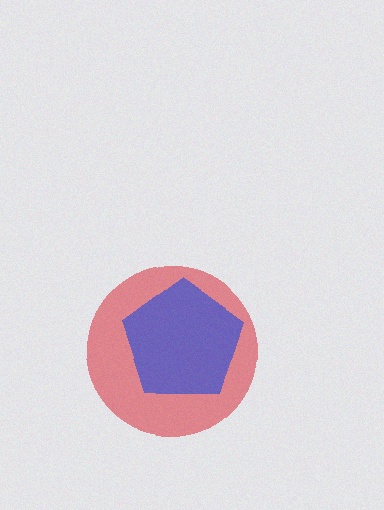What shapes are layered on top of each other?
The layered shapes are: a red circle, a blue pentagon.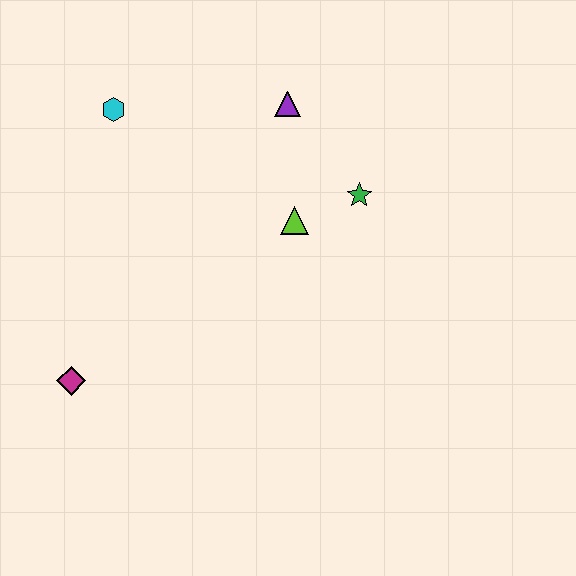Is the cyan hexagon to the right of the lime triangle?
No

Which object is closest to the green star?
The lime triangle is closest to the green star.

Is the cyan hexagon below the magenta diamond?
No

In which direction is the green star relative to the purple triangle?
The green star is below the purple triangle.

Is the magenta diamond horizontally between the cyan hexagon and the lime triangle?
No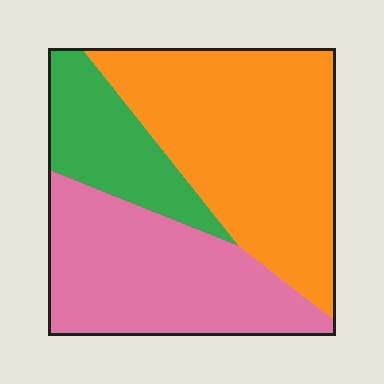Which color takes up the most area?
Orange, at roughly 45%.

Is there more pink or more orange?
Orange.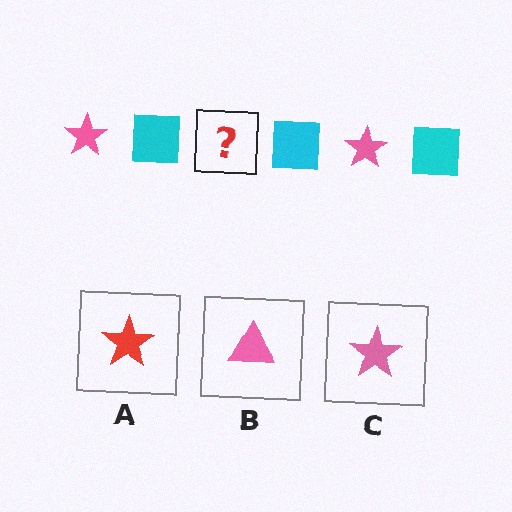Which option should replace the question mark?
Option C.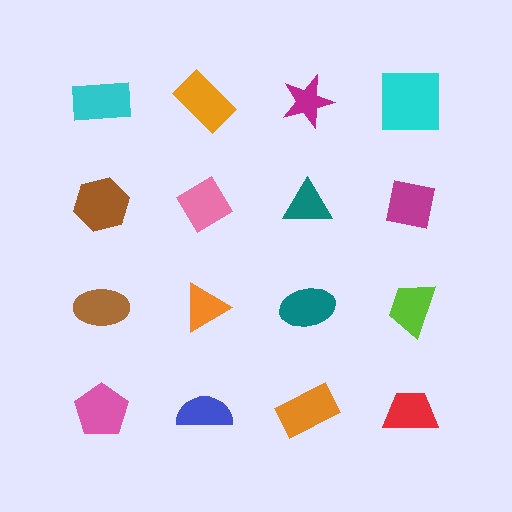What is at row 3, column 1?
A brown ellipse.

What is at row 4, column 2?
A blue semicircle.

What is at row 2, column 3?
A teal triangle.